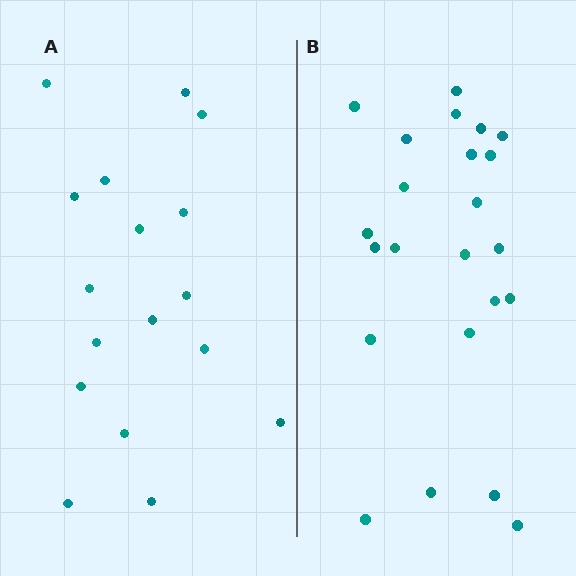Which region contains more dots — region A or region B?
Region B (the right region) has more dots.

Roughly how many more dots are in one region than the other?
Region B has about 6 more dots than region A.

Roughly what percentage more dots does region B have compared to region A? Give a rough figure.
About 35% more.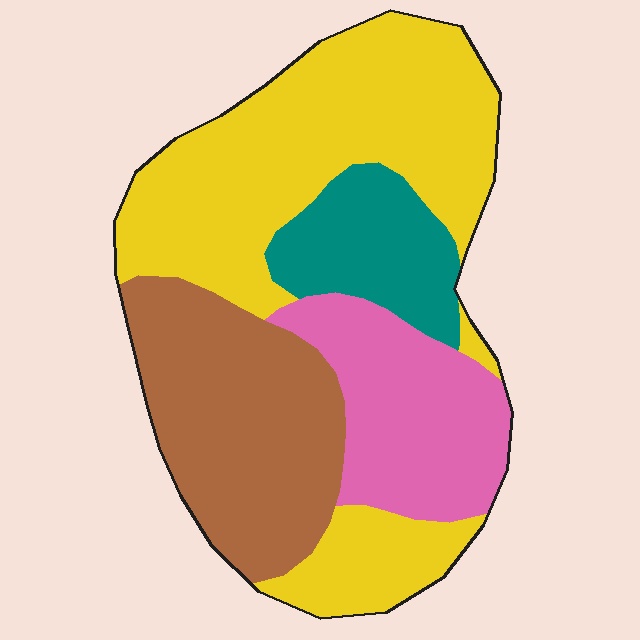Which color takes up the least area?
Teal, at roughly 10%.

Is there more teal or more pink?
Pink.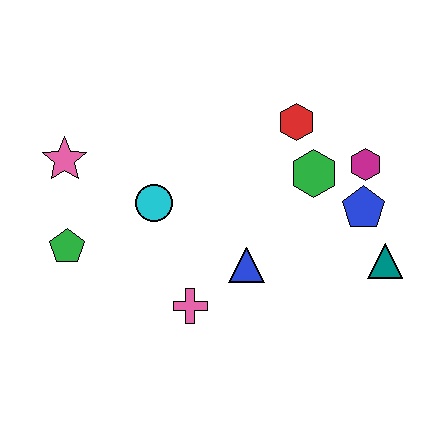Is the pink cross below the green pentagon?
Yes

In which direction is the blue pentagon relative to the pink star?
The blue pentagon is to the right of the pink star.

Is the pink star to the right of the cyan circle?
No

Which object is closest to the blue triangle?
The pink cross is closest to the blue triangle.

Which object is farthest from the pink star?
The teal triangle is farthest from the pink star.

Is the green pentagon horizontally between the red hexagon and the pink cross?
No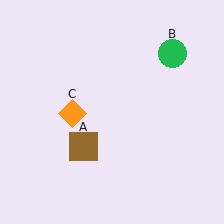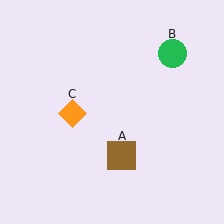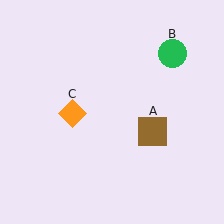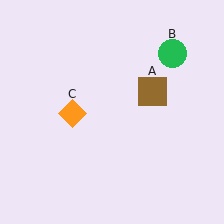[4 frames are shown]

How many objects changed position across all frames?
1 object changed position: brown square (object A).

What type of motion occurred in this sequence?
The brown square (object A) rotated counterclockwise around the center of the scene.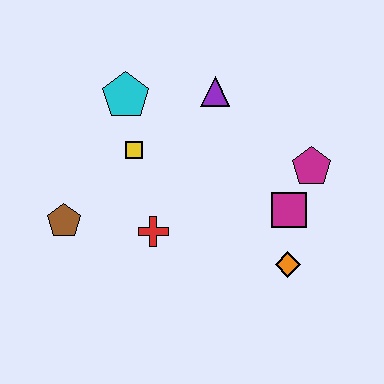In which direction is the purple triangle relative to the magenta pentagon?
The purple triangle is to the left of the magenta pentagon.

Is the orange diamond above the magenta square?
No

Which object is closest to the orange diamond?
The magenta square is closest to the orange diamond.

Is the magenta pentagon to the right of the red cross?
Yes